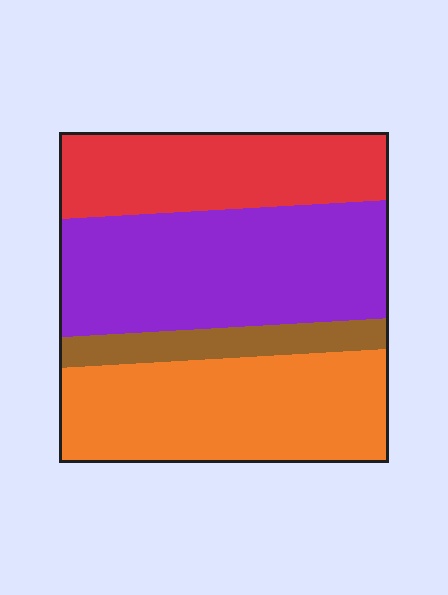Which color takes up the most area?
Purple, at roughly 35%.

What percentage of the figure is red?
Red takes up between a sixth and a third of the figure.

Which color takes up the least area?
Brown, at roughly 10%.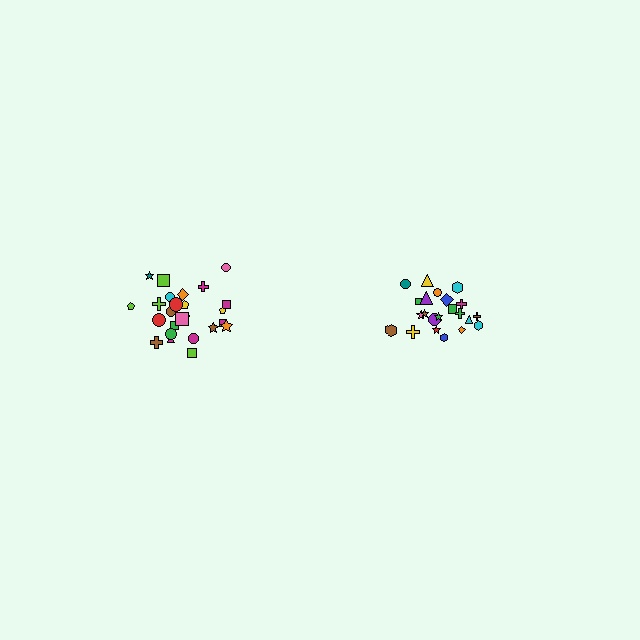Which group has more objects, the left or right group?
The left group.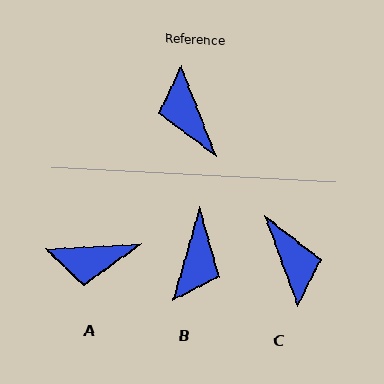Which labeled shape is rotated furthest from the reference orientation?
C, about 179 degrees away.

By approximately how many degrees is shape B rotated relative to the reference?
Approximately 143 degrees counter-clockwise.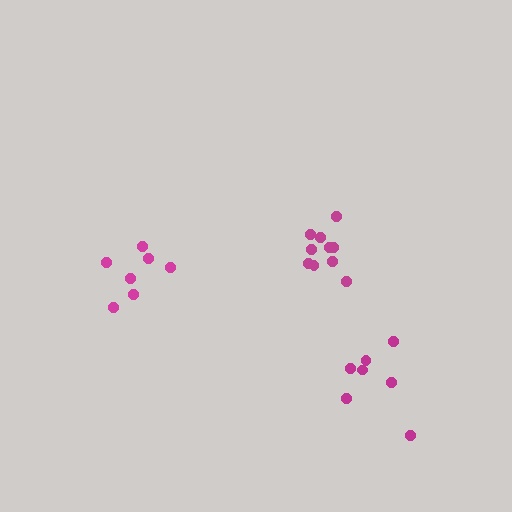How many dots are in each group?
Group 1: 10 dots, Group 2: 7 dots, Group 3: 7 dots (24 total).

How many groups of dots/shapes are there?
There are 3 groups.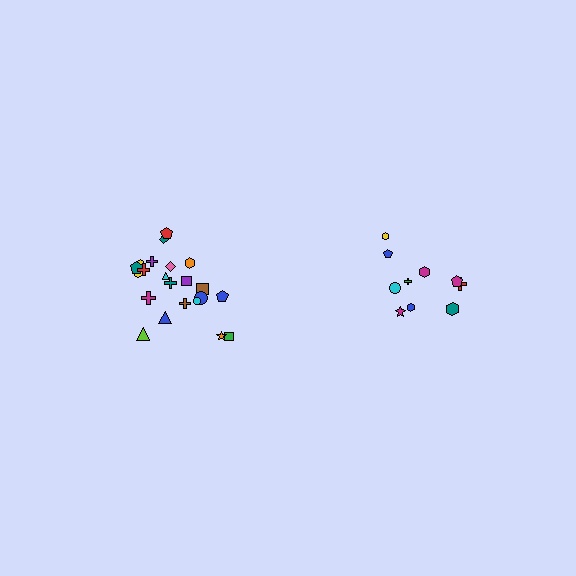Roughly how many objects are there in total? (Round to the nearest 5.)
Roughly 30 objects in total.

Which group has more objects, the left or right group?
The left group.